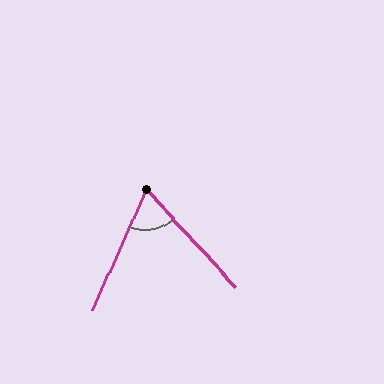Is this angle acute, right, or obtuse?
It is acute.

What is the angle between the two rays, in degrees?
Approximately 66 degrees.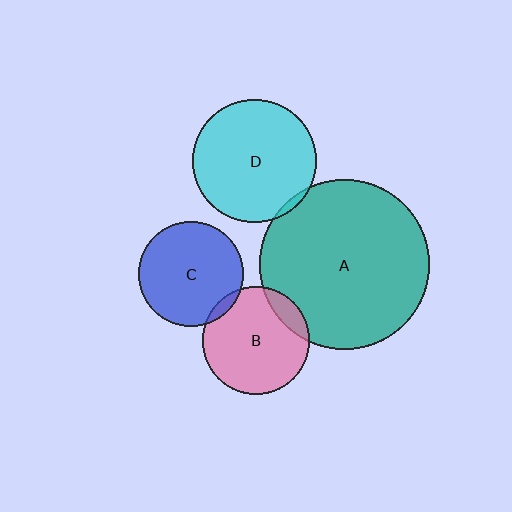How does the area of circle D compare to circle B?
Approximately 1.3 times.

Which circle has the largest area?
Circle A (teal).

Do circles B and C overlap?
Yes.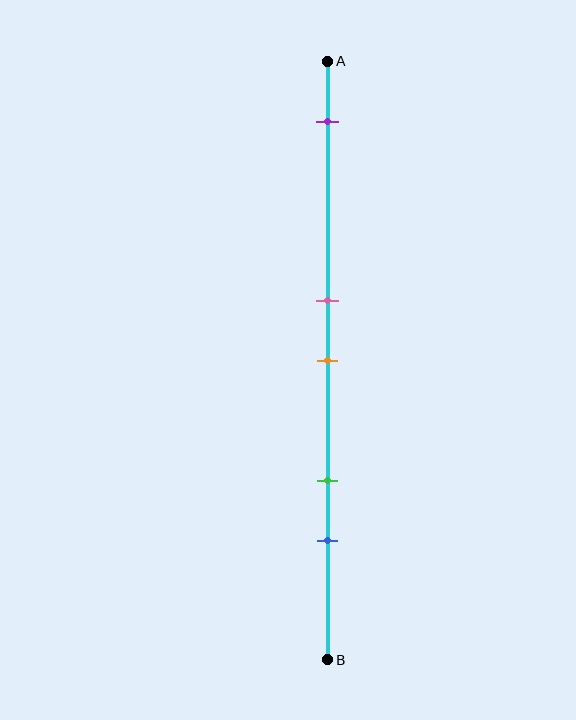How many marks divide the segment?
There are 5 marks dividing the segment.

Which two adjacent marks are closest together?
The pink and orange marks are the closest adjacent pair.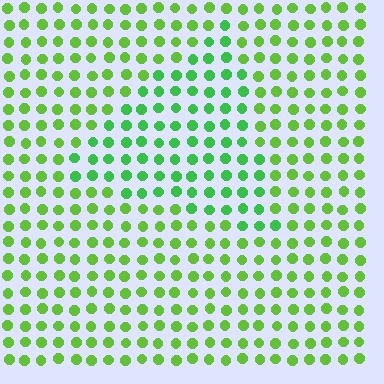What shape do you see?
I see a triangle.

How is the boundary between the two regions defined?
The boundary is defined purely by a slight shift in hue (about 26 degrees). Spacing, size, and orientation are identical on both sides.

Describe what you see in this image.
The image is filled with small lime elements in a uniform arrangement. A triangle-shaped region is visible where the elements are tinted to a slightly different hue, forming a subtle color boundary.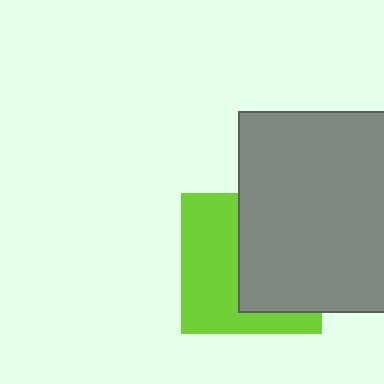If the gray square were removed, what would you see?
You would see the complete lime square.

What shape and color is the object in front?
The object in front is a gray square.